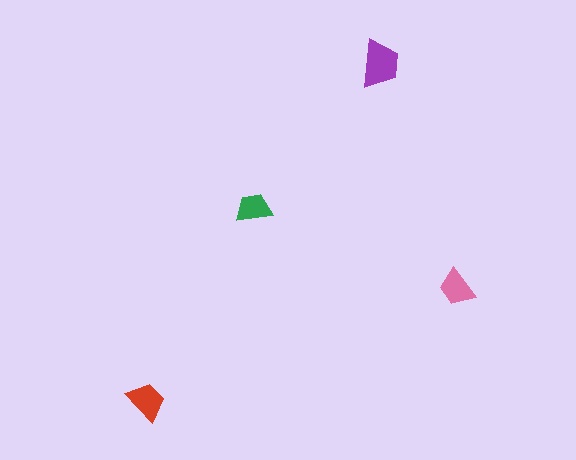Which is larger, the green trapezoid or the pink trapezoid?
The pink one.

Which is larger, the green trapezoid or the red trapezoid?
The red one.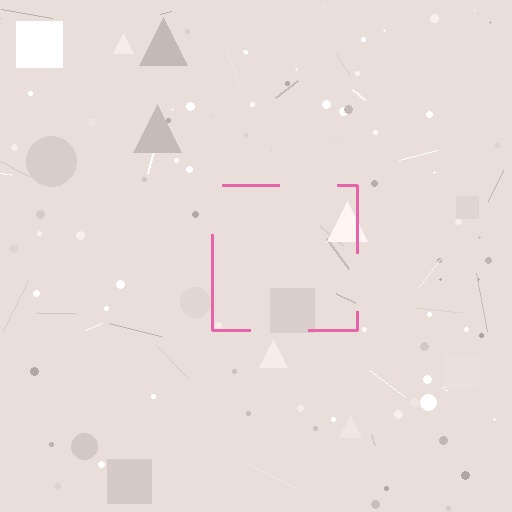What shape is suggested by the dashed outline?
The dashed outline suggests a square.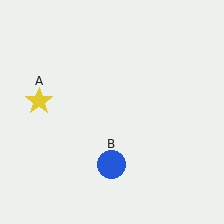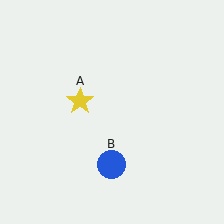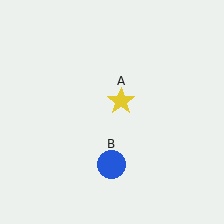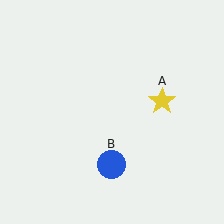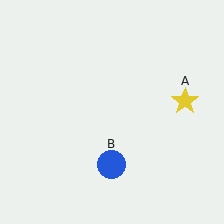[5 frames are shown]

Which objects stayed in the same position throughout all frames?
Blue circle (object B) remained stationary.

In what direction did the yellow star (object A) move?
The yellow star (object A) moved right.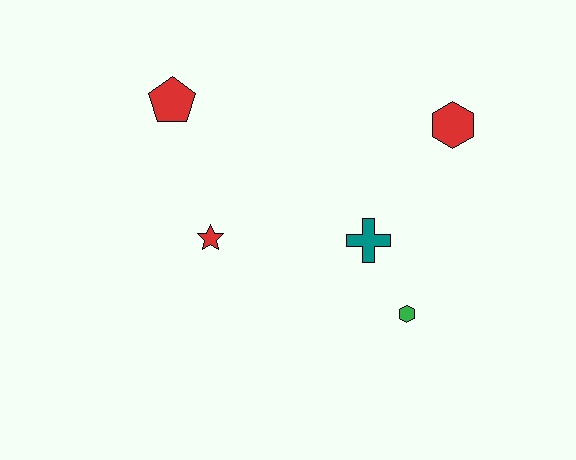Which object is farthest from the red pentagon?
The green hexagon is farthest from the red pentagon.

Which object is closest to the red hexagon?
The teal cross is closest to the red hexagon.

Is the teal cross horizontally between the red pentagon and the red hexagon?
Yes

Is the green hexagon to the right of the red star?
Yes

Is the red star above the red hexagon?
No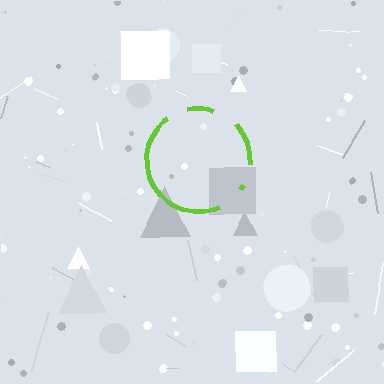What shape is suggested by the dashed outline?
The dashed outline suggests a circle.